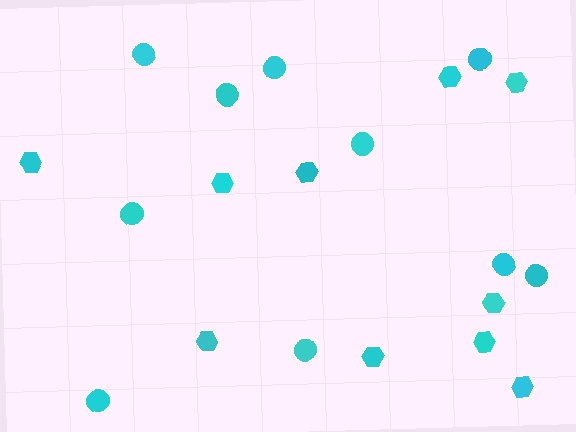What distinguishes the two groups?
There are 2 groups: one group of hexagons (10) and one group of circles (10).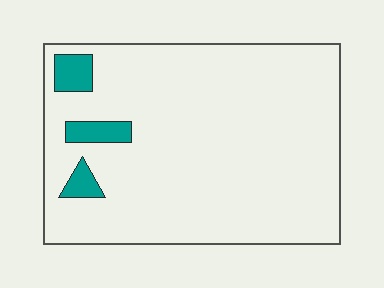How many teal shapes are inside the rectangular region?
3.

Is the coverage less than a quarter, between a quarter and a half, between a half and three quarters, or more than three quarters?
Less than a quarter.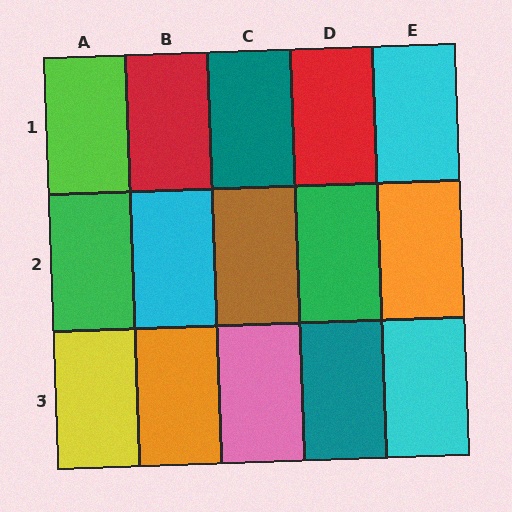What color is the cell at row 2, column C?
Brown.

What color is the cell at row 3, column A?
Yellow.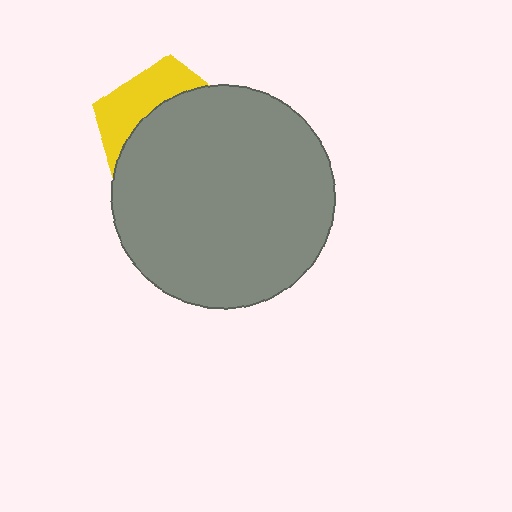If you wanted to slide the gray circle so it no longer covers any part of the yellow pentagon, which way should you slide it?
Slide it toward the lower-right — that is the most direct way to separate the two shapes.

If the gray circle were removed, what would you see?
You would see the complete yellow pentagon.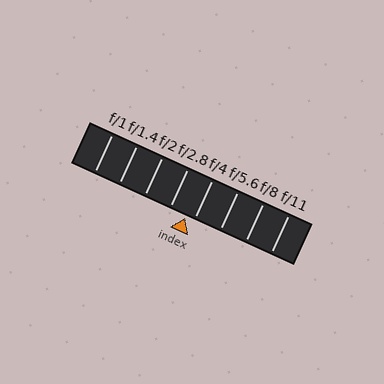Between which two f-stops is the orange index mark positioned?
The index mark is between f/2.8 and f/4.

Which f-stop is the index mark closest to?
The index mark is closest to f/4.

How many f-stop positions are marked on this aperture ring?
There are 8 f-stop positions marked.